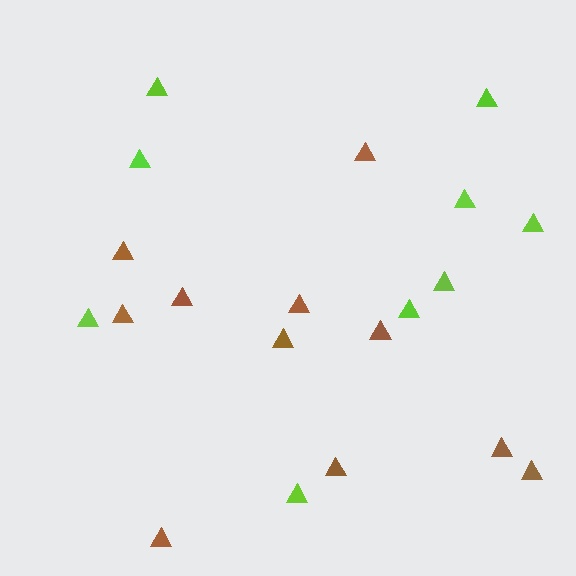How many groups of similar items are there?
There are 2 groups: one group of brown triangles (11) and one group of lime triangles (9).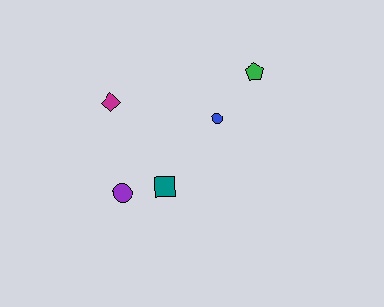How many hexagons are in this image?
There are no hexagons.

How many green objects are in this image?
There is 1 green object.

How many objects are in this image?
There are 5 objects.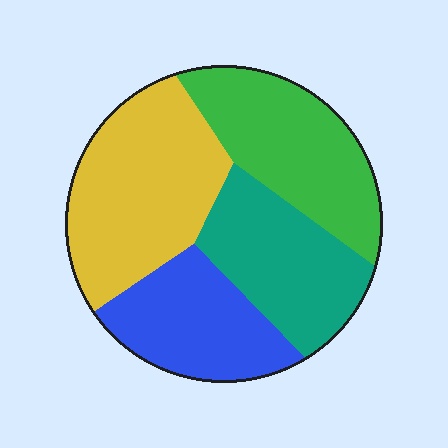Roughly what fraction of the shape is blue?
Blue covers 21% of the shape.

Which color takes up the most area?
Yellow, at roughly 30%.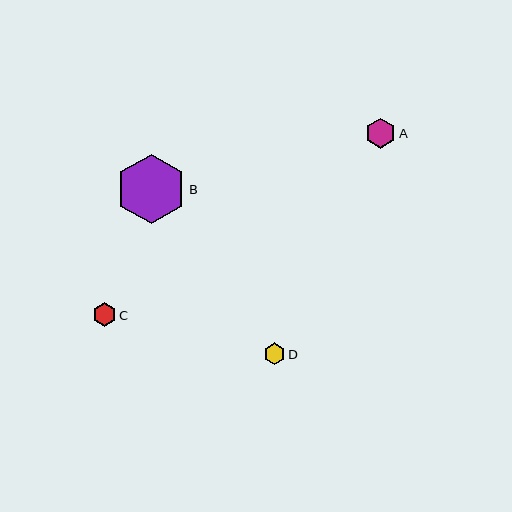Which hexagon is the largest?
Hexagon B is the largest with a size of approximately 70 pixels.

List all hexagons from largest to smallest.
From largest to smallest: B, A, C, D.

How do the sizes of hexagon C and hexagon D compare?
Hexagon C and hexagon D are approximately the same size.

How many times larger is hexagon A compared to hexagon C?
Hexagon A is approximately 1.3 times the size of hexagon C.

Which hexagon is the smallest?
Hexagon D is the smallest with a size of approximately 22 pixels.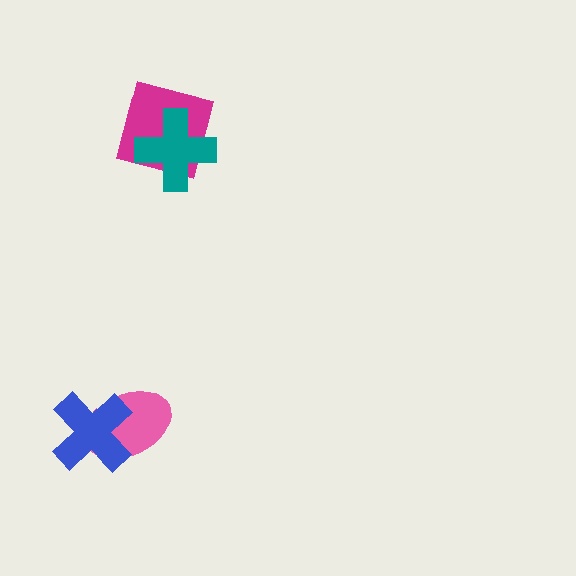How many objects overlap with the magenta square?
1 object overlaps with the magenta square.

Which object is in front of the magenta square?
The teal cross is in front of the magenta square.